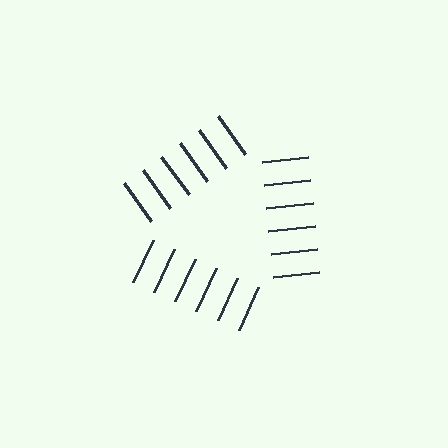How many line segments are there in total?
18 — 6 along each of the 3 edges.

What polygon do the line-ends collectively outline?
An illusory triangle — the line segments terminate on its edges but no continuous stroke is drawn.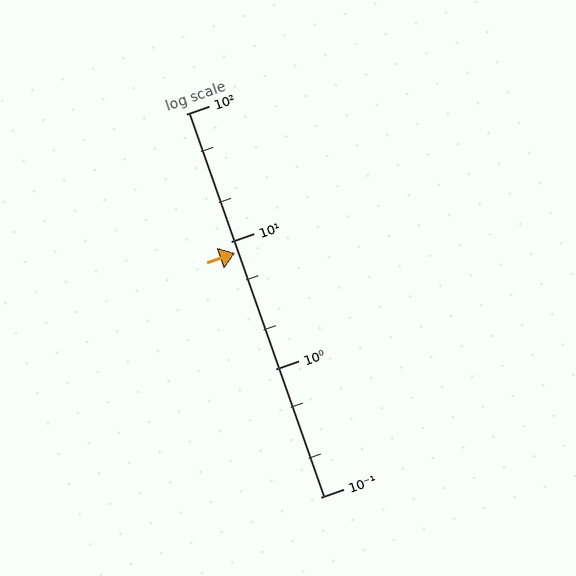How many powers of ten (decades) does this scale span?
The scale spans 3 decades, from 0.1 to 100.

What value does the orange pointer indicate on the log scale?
The pointer indicates approximately 8.1.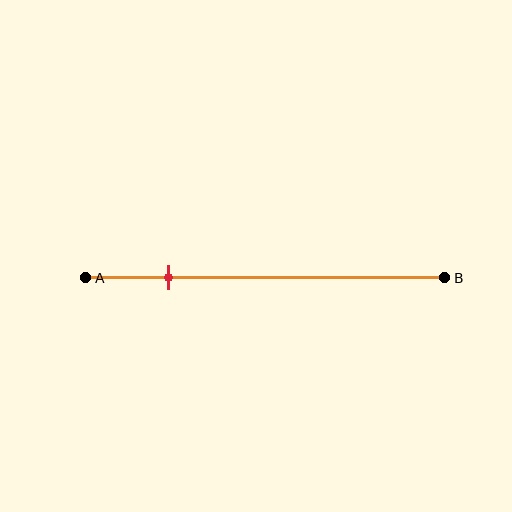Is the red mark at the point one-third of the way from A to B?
No, the mark is at about 25% from A, not at the 33% one-third point.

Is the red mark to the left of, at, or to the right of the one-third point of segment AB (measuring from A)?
The red mark is to the left of the one-third point of segment AB.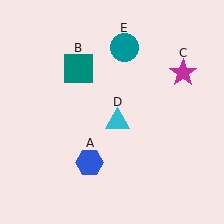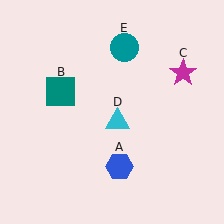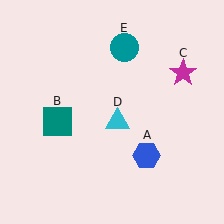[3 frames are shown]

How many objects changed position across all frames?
2 objects changed position: blue hexagon (object A), teal square (object B).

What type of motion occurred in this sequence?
The blue hexagon (object A), teal square (object B) rotated counterclockwise around the center of the scene.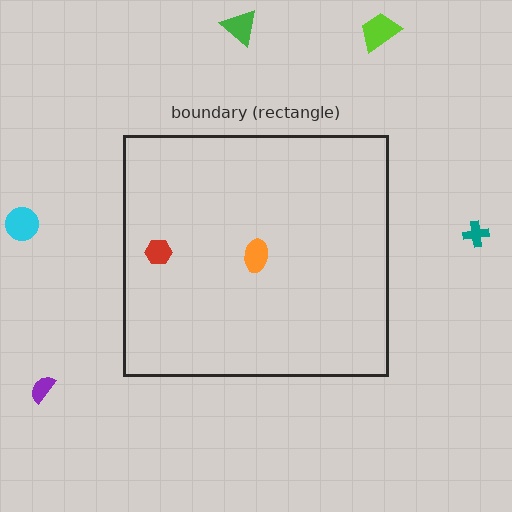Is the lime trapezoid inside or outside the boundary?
Outside.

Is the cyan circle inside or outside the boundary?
Outside.